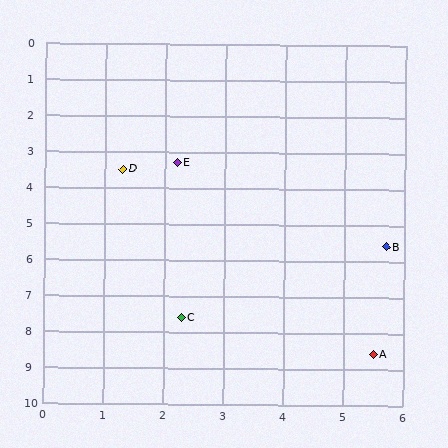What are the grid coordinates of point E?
Point E is at approximately (2.2, 3.3).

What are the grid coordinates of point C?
Point C is at approximately (2.3, 7.6).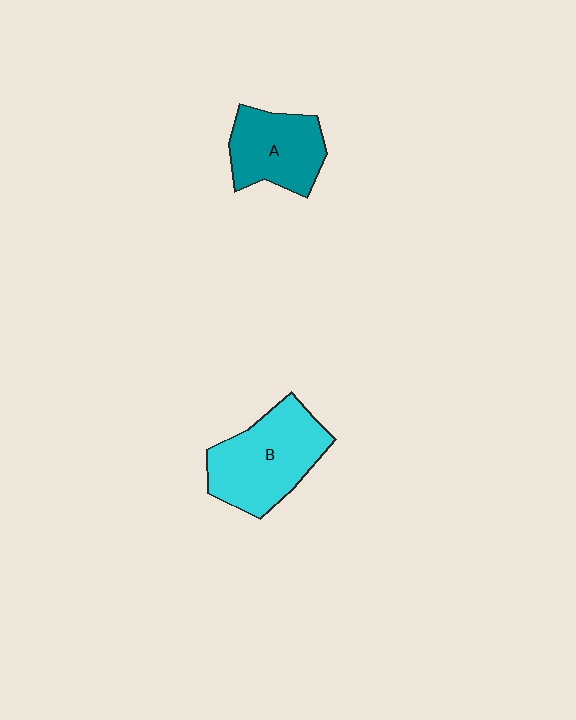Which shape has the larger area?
Shape B (cyan).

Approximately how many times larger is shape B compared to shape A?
Approximately 1.3 times.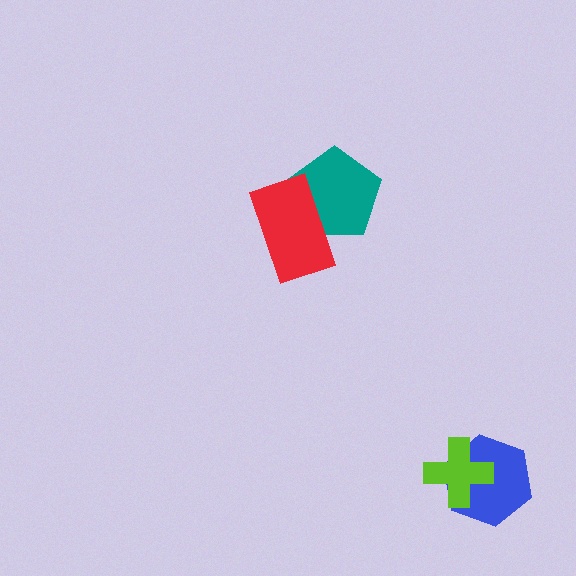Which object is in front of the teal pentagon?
The red rectangle is in front of the teal pentagon.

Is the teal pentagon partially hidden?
Yes, it is partially covered by another shape.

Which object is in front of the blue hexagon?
The lime cross is in front of the blue hexagon.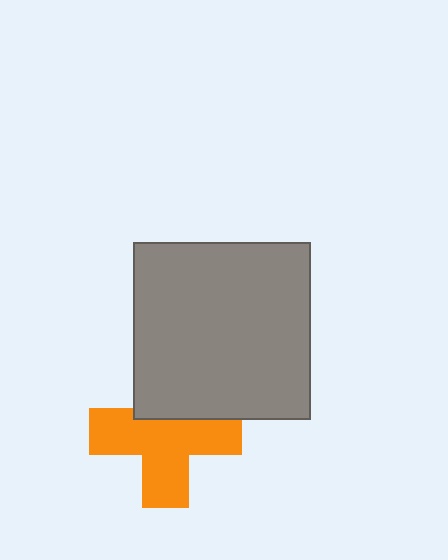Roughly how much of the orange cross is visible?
Most of it is visible (roughly 69%).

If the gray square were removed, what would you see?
You would see the complete orange cross.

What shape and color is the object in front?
The object in front is a gray square.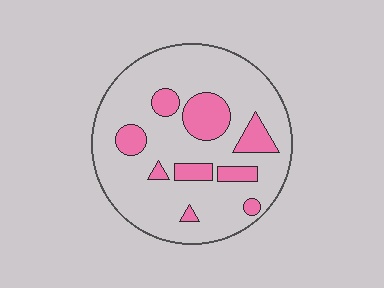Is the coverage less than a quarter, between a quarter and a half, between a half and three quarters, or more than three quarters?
Less than a quarter.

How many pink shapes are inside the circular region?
9.